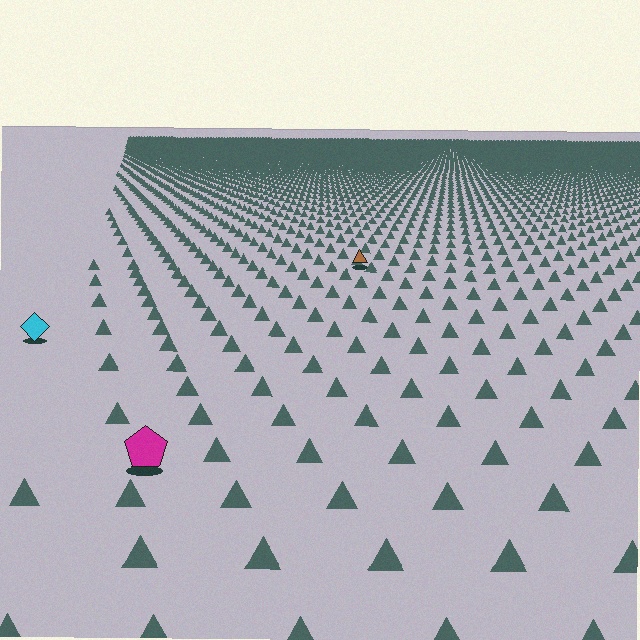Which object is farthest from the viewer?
The brown triangle is farthest from the viewer. It appears smaller and the ground texture around it is denser.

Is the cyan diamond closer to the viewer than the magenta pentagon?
No. The magenta pentagon is closer — you can tell from the texture gradient: the ground texture is coarser near it.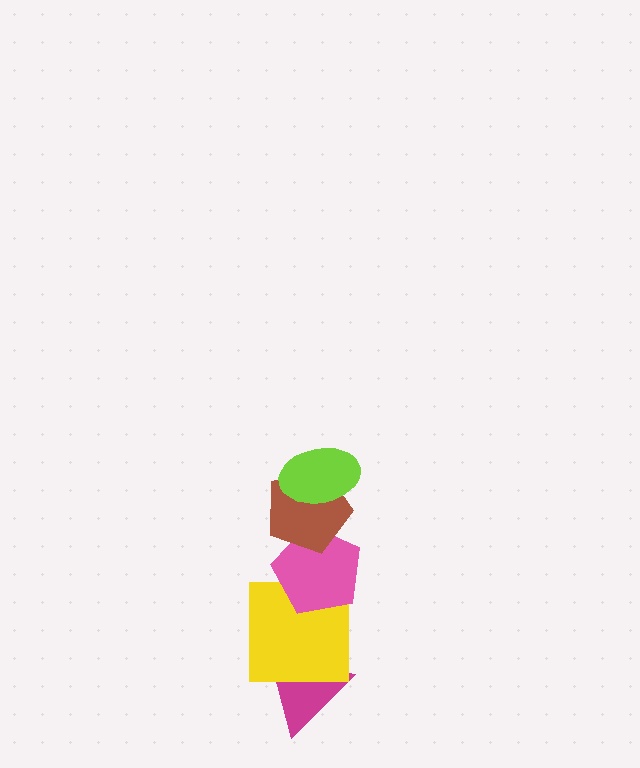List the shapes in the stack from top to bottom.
From top to bottom: the lime ellipse, the brown pentagon, the pink pentagon, the yellow square, the magenta triangle.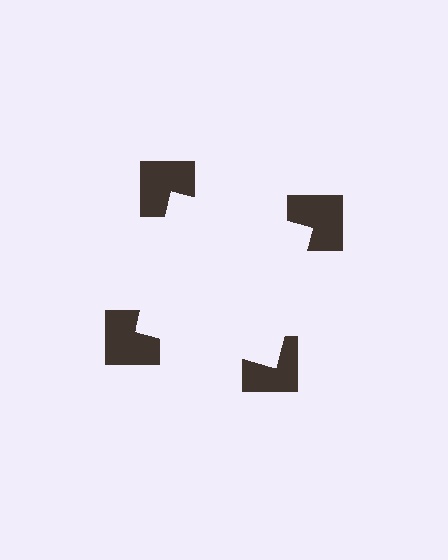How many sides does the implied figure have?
4 sides.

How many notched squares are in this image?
There are 4 — one at each vertex of the illusory square.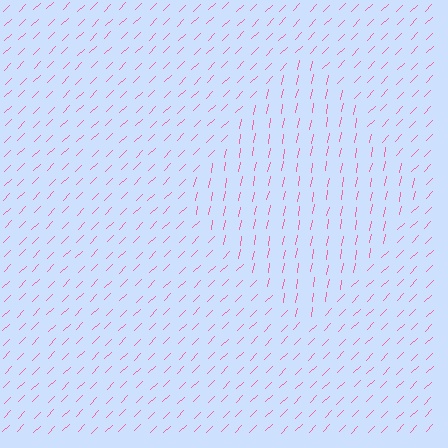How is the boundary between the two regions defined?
The boundary is defined purely by a change in line orientation (approximately 34 degrees difference). All lines are the same color and thickness.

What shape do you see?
I see a diamond.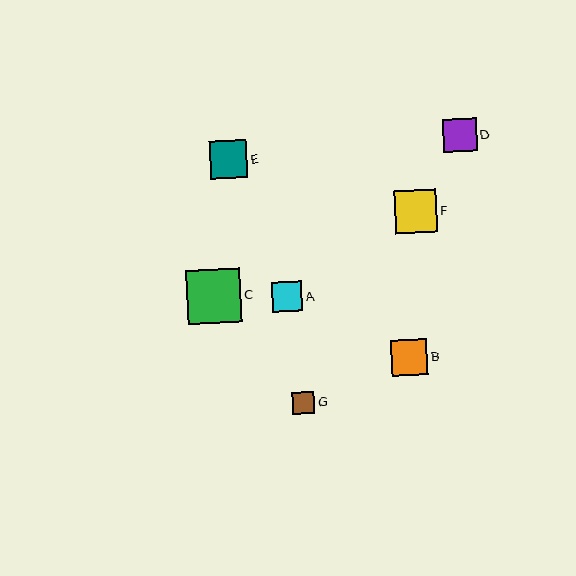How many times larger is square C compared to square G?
Square C is approximately 2.4 times the size of square G.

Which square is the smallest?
Square G is the smallest with a size of approximately 23 pixels.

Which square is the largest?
Square C is the largest with a size of approximately 54 pixels.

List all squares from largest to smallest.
From largest to smallest: C, F, E, B, D, A, G.